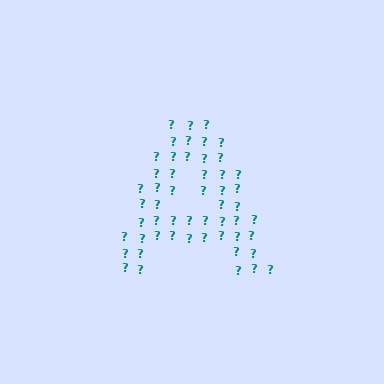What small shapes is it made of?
It is made of small question marks.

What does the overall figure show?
The overall figure shows the letter A.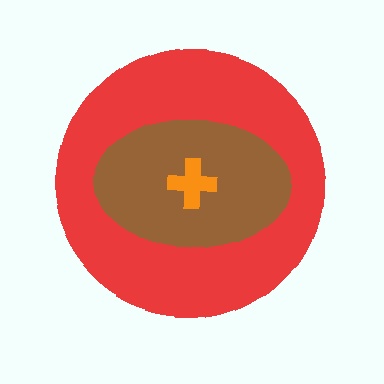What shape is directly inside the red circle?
The brown ellipse.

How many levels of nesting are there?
3.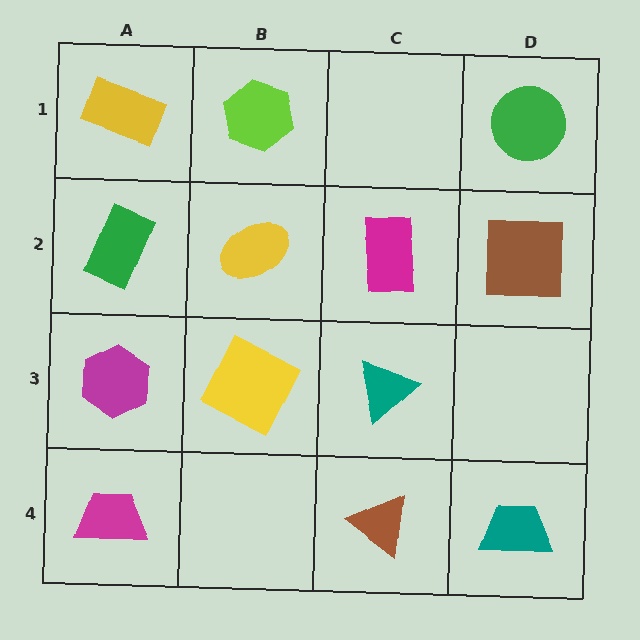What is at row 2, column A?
A green rectangle.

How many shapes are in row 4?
3 shapes.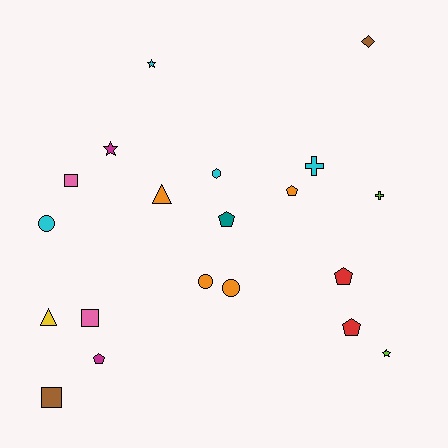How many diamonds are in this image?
There is 1 diamond.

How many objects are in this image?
There are 20 objects.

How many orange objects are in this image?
There are 4 orange objects.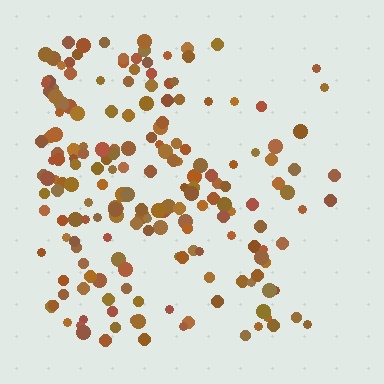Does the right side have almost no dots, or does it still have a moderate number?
Still a moderate number, just noticeably fewer than the left.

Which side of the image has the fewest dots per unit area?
The right.